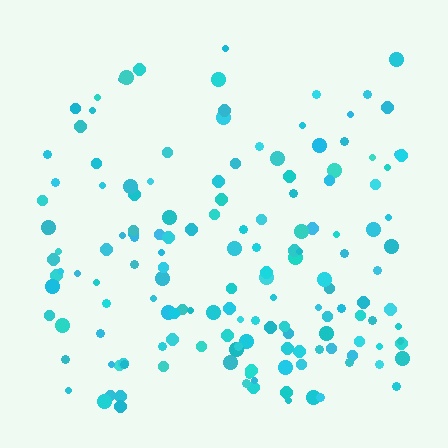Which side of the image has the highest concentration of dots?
The bottom.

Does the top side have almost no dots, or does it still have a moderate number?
Still a moderate number, just noticeably fewer than the bottom.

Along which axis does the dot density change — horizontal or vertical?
Vertical.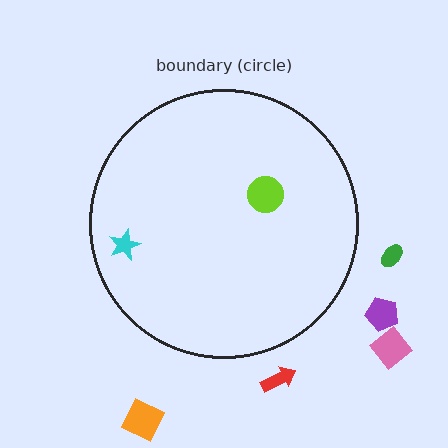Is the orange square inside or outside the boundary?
Outside.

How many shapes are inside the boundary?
2 inside, 5 outside.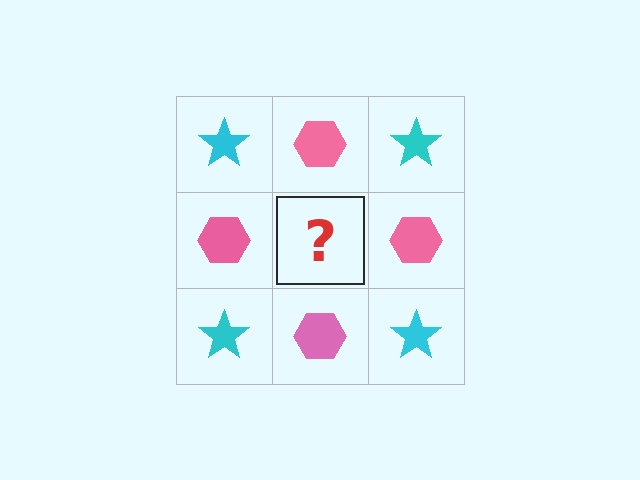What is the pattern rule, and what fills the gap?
The rule is that it alternates cyan star and pink hexagon in a checkerboard pattern. The gap should be filled with a cyan star.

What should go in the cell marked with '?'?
The missing cell should contain a cyan star.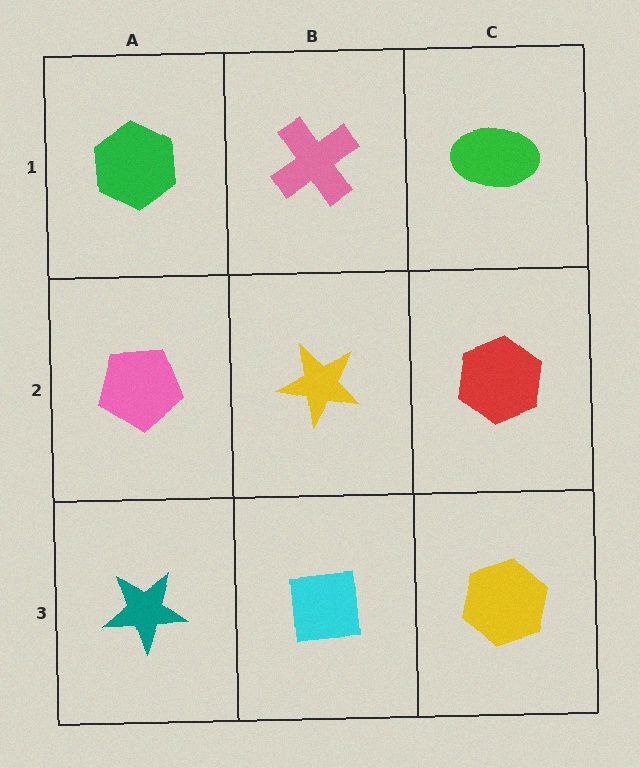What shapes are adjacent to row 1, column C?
A red hexagon (row 2, column C), a pink cross (row 1, column B).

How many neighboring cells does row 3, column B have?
3.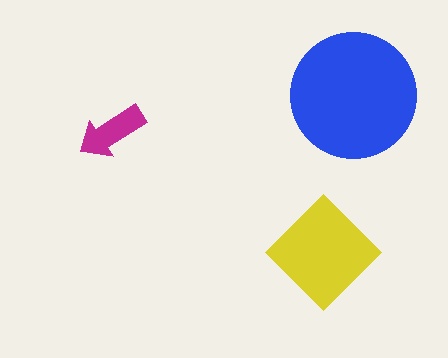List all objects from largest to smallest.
The blue circle, the yellow diamond, the magenta arrow.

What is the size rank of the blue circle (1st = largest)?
1st.